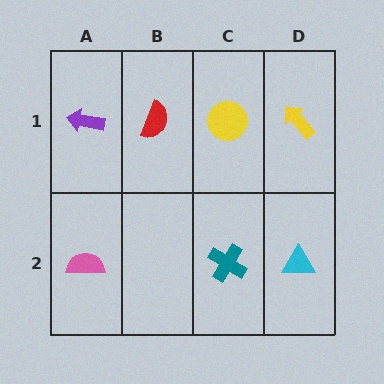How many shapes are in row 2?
3 shapes.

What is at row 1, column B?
A red semicircle.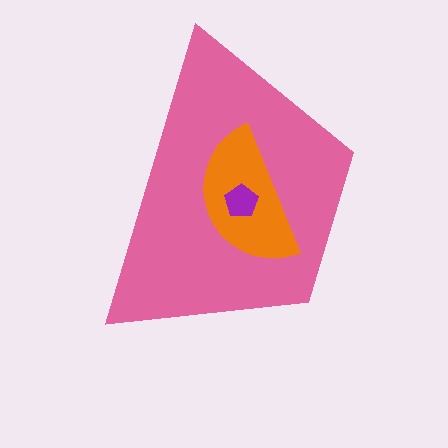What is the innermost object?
The purple pentagon.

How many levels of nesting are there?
3.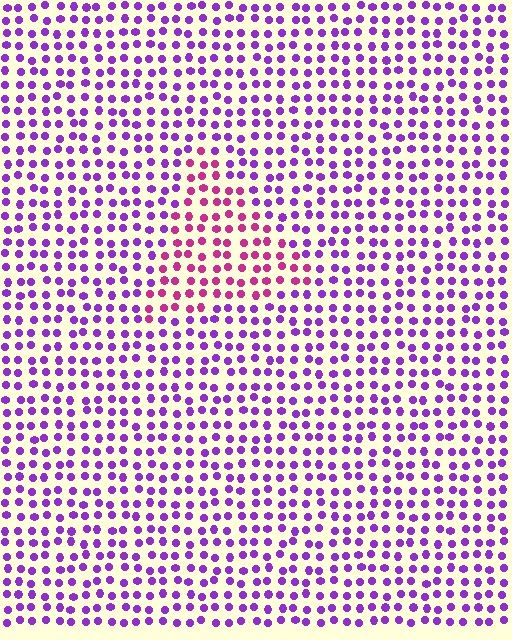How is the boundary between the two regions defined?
The boundary is defined purely by a slight shift in hue (about 42 degrees). Spacing, size, and orientation are identical on both sides.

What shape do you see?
I see a triangle.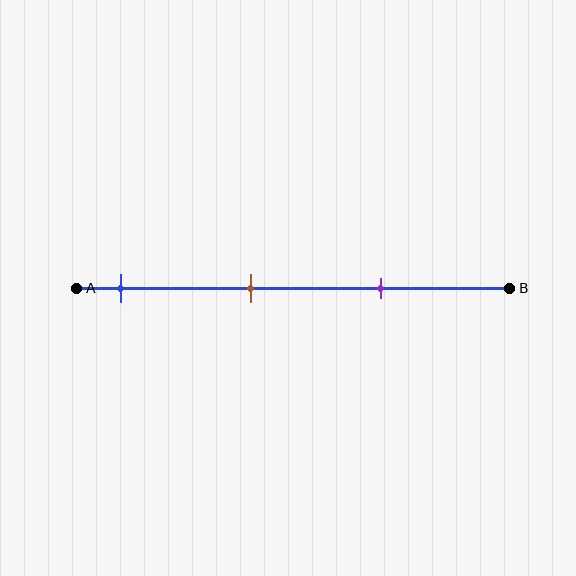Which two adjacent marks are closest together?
The brown and purple marks are the closest adjacent pair.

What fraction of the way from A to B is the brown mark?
The brown mark is approximately 40% (0.4) of the way from A to B.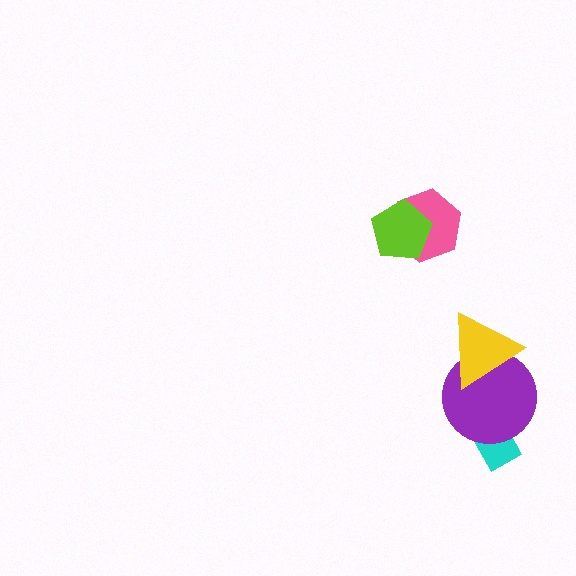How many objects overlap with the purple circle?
2 objects overlap with the purple circle.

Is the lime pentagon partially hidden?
No, no other shape covers it.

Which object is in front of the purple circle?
The yellow triangle is in front of the purple circle.